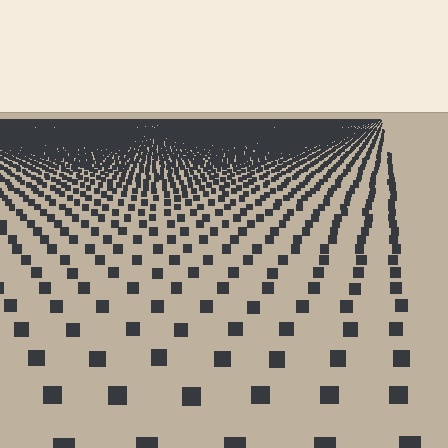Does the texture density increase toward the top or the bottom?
Density increases toward the top.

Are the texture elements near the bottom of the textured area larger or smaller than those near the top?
Larger. Near the bottom, elements are closer to the viewer and appear at a bigger on-screen size.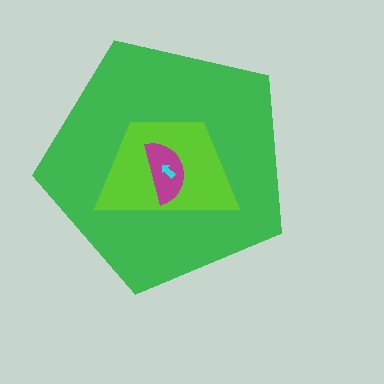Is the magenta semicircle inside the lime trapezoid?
Yes.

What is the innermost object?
The cyan arrow.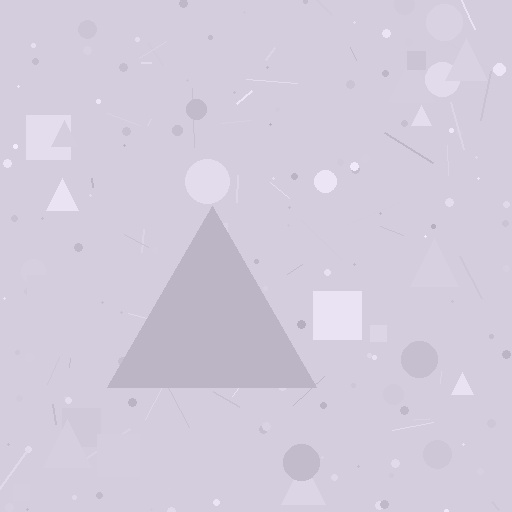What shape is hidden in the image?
A triangle is hidden in the image.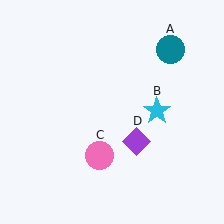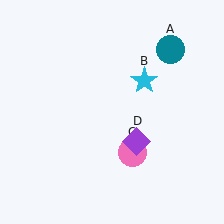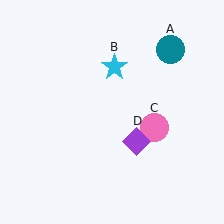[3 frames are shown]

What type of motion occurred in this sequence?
The cyan star (object B), pink circle (object C) rotated counterclockwise around the center of the scene.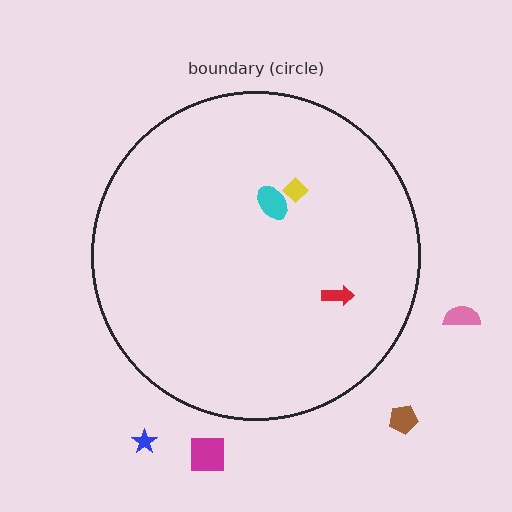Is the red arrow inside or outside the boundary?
Inside.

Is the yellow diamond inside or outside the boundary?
Inside.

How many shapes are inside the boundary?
3 inside, 4 outside.